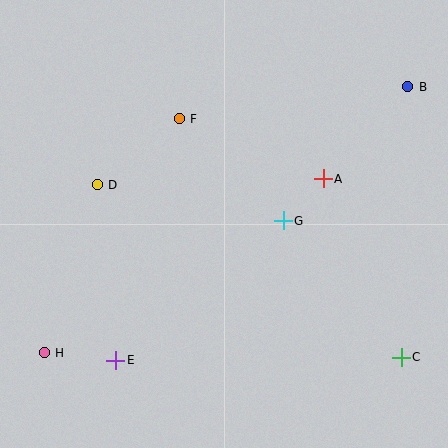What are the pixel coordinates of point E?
Point E is at (116, 360).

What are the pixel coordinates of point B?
Point B is at (408, 87).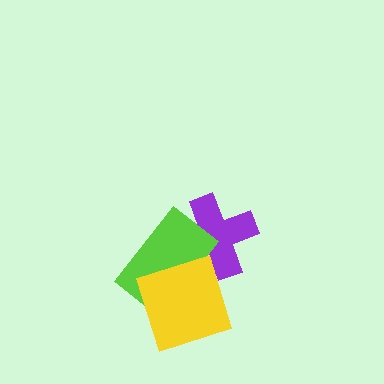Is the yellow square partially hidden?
No, no other shape covers it.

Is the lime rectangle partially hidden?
Yes, it is partially covered by another shape.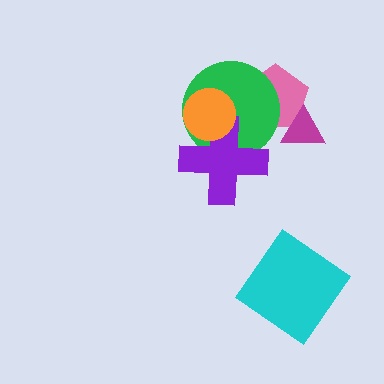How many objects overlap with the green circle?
3 objects overlap with the green circle.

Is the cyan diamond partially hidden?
No, no other shape covers it.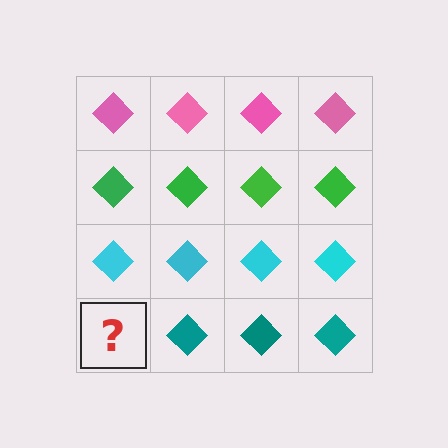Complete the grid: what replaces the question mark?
The question mark should be replaced with a teal diamond.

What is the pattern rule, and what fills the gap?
The rule is that each row has a consistent color. The gap should be filled with a teal diamond.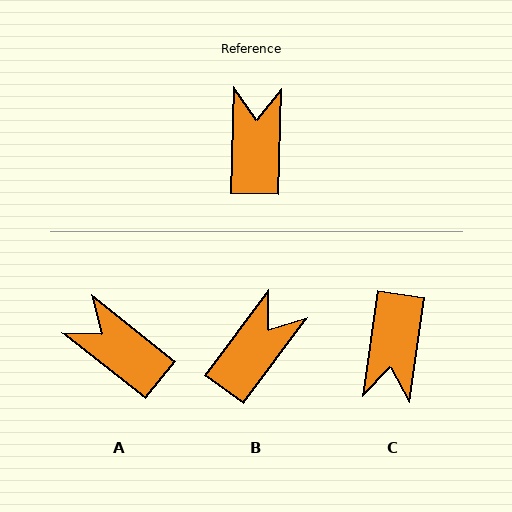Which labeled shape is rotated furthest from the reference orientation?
C, about 174 degrees away.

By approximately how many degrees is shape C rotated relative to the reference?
Approximately 174 degrees counter-clockwise.